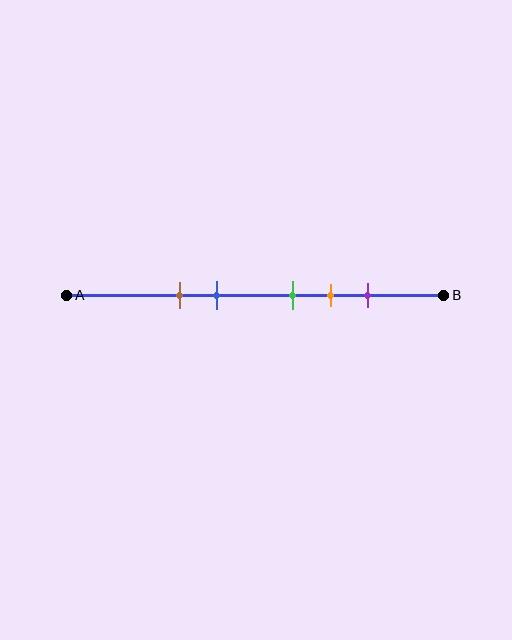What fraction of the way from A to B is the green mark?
The green mark is approximately 60% (0.6) of the way from A to B.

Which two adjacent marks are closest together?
The green and orange marks are the closest adjacent pair.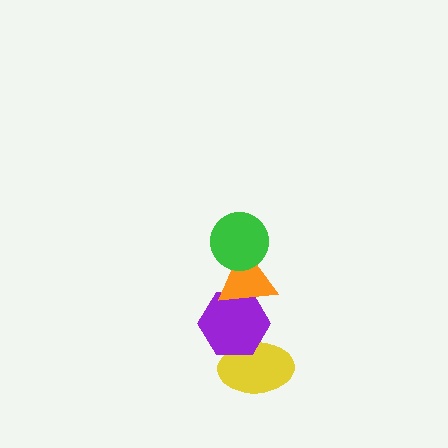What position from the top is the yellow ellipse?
The yellow ellipse is 4th from the top.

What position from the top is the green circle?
The green circle is 1st from the top.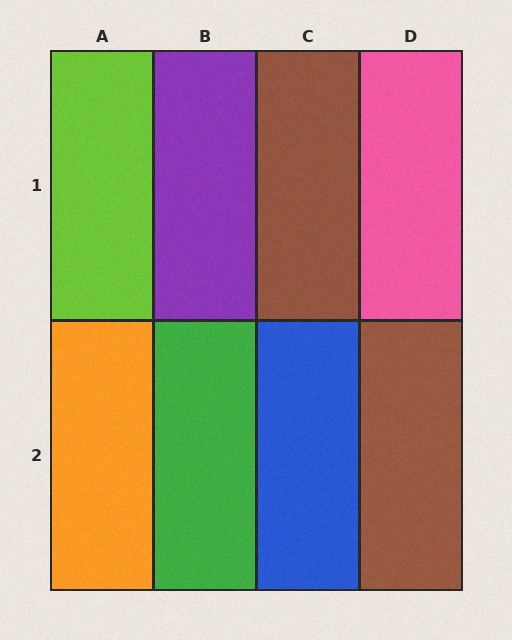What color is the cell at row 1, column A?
Lime.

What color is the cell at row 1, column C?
Brown.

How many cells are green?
1 cell is green.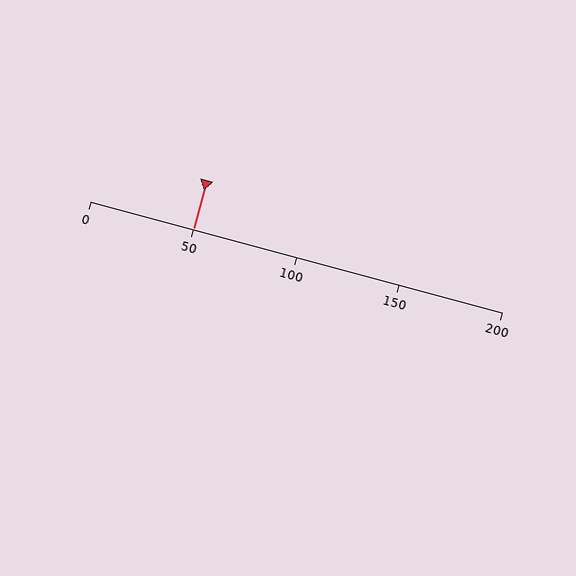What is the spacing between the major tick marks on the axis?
The major ticks are spaced 50 apart.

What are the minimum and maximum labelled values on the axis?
The axis runs from 0 to 200.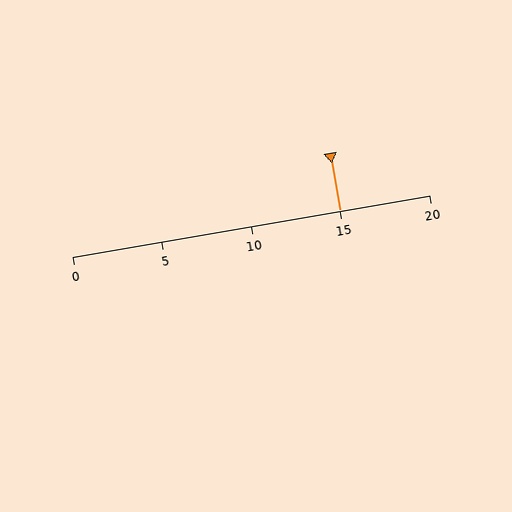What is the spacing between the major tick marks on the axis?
The major ticks are spaced 5 apart.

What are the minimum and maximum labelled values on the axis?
The axis runs from 0 to 20.